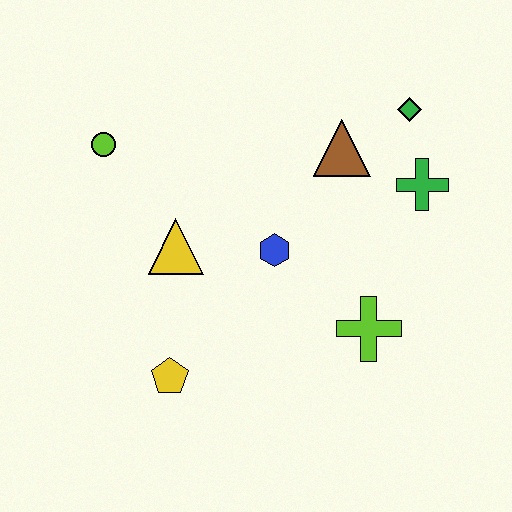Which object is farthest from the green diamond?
The yellow pentagon is farthest from the green diamond.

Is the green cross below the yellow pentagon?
No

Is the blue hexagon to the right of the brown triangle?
No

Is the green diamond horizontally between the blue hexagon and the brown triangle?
No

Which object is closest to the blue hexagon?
The yellow triangle is closest to the blue hexagon.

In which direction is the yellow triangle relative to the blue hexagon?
The yellow triangle is to the left of the blue hexagon.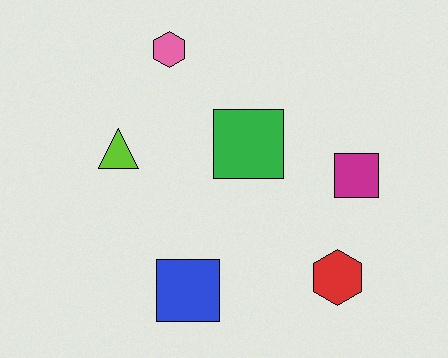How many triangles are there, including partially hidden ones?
There is 1 triangle.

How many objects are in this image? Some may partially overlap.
There are 6 objects.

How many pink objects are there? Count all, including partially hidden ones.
There is 1 pink object.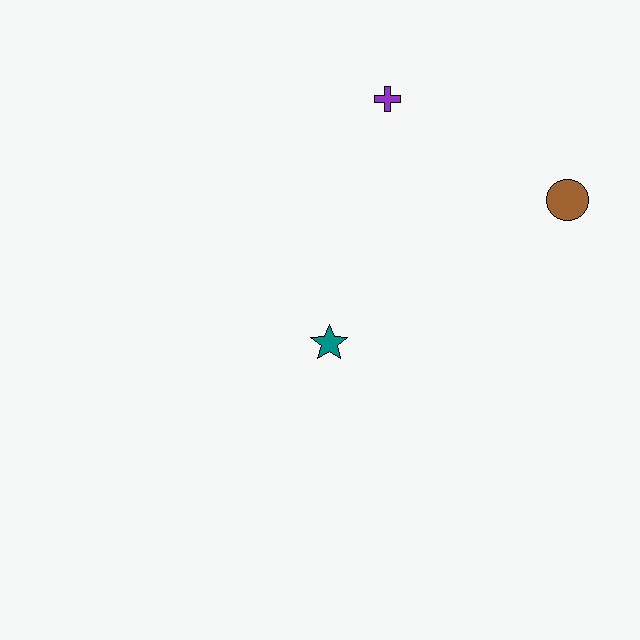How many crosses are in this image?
There is 1 cross.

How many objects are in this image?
There are 3 objects.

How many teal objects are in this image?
There is 1 teal object.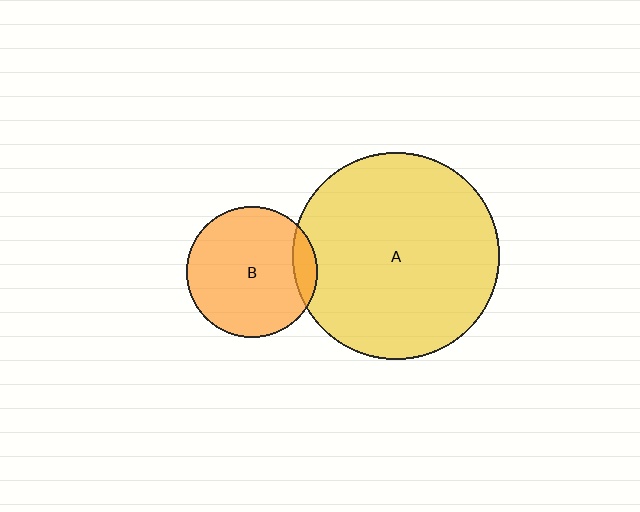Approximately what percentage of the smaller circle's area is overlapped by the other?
Approximately 10%.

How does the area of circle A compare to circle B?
Approximately 2.5 times.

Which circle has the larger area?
Circle A (yellow).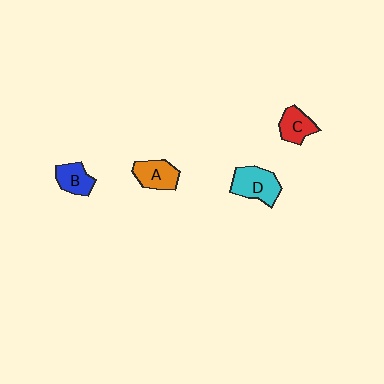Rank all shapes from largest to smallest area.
From largest to smallest: D (cyan), A (orange), C (red), B (blue).